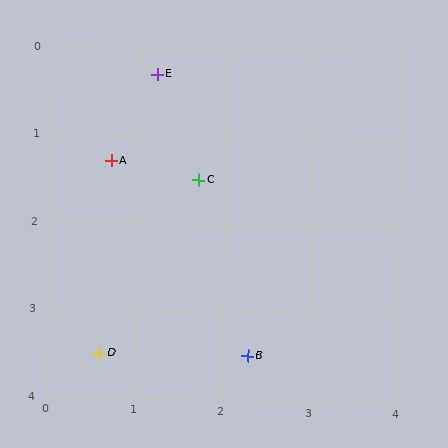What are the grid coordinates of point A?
Point A is at approximately (0.7, 1.3).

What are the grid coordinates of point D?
Point D is at approximately (0.6, 3.5).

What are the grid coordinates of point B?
Point B is at approximately (2.3, 3.5).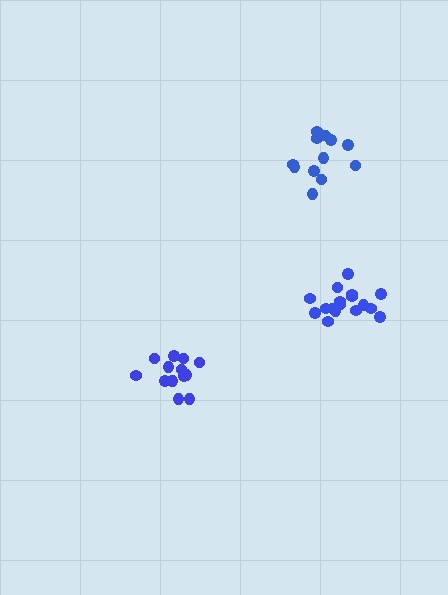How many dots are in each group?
Group 1: 13 dots, Group 2: 12 dots, Group 3: 17 dots (42 total).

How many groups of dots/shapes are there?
There are 3 groups.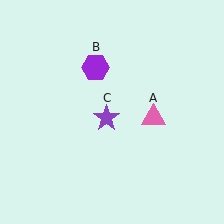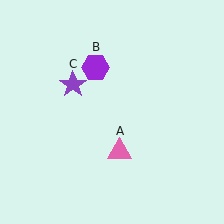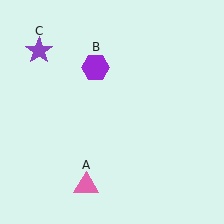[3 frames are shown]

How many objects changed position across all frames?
2 objects changed position: pink triangle (object A), purple star (object C).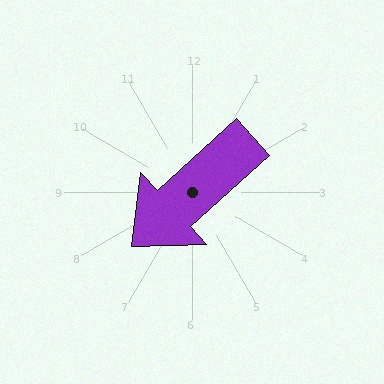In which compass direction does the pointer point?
Southwest.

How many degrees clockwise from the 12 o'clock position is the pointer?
Approximately 228 degrees.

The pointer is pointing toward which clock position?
Roughly 8 o'clock.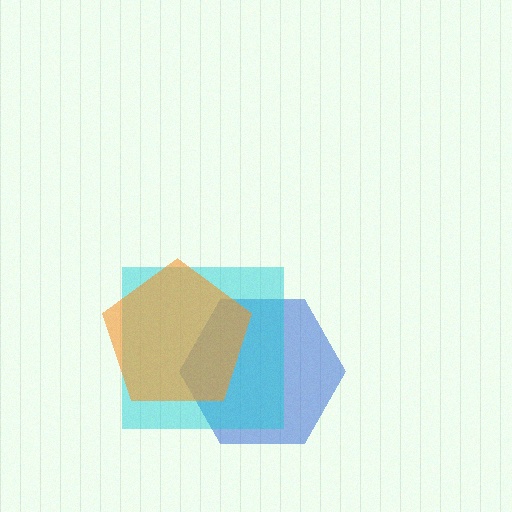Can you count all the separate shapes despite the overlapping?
Yes, there are 3 separate shapes.